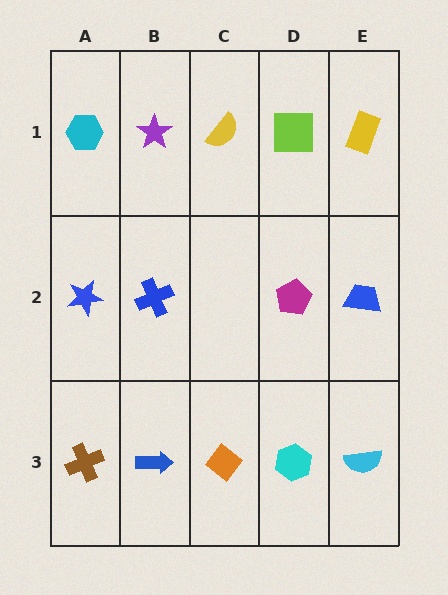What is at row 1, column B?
A purple star.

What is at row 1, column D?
A lime square.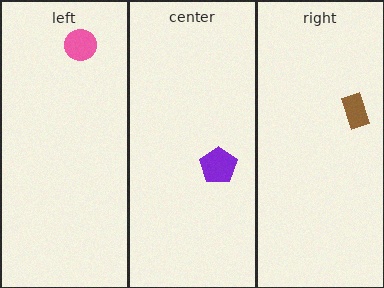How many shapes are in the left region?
1.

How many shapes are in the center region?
1.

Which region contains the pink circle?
The left region.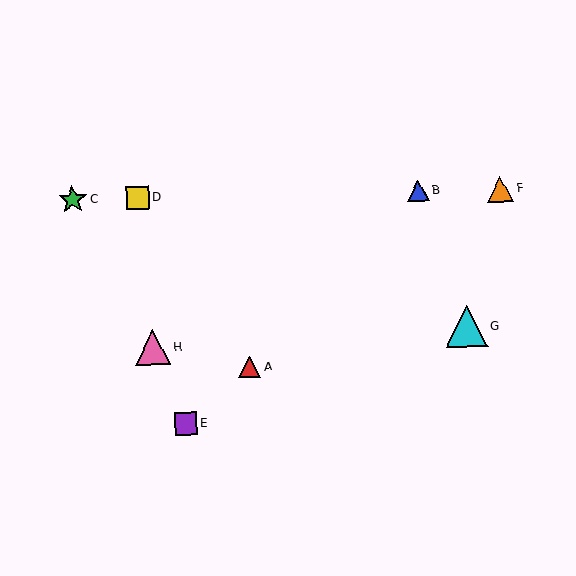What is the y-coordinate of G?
Object G is at y≈327.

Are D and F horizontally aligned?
Yes, both are at y≈198.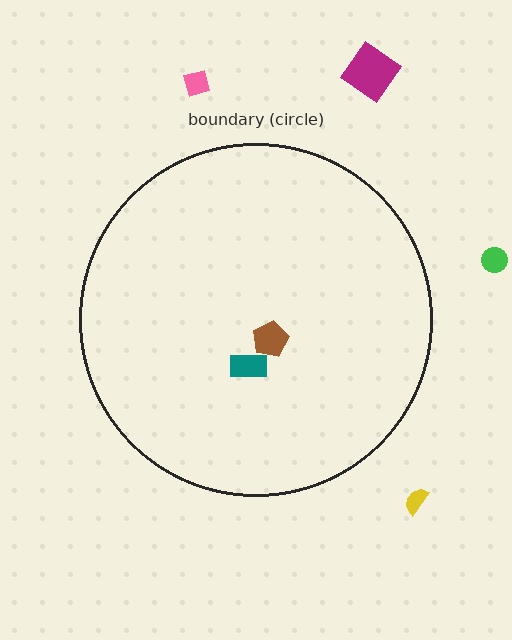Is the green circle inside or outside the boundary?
Outside.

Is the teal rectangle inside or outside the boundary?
Inside.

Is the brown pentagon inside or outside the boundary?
Inside.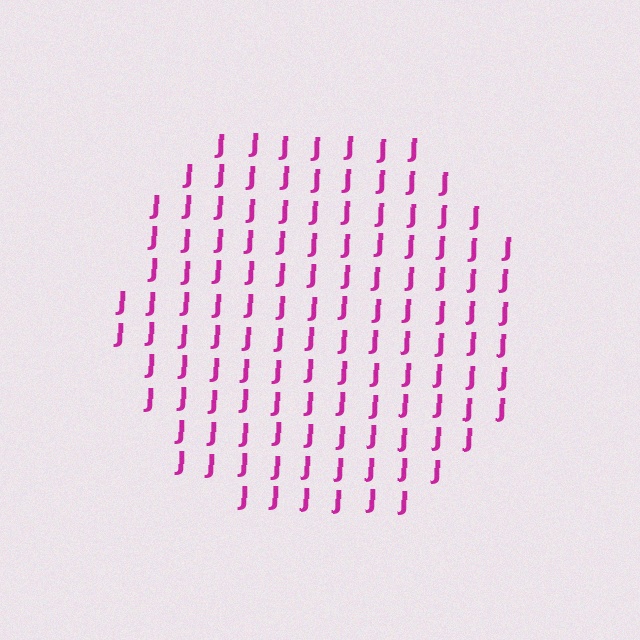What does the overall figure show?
The overall figure shows a circle.